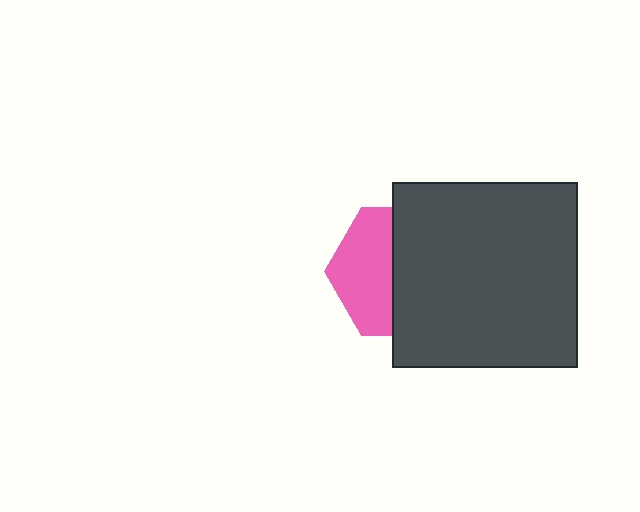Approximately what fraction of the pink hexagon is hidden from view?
Roughly 56% of the pink hexagon is hidden behind the dark gray square.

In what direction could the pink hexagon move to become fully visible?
The pink hexagon could move left. That would shift it out from behind the dark gray square entirely.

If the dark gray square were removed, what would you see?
You would see the complete pink hexagon.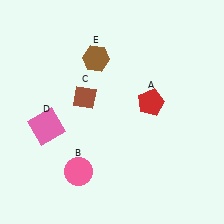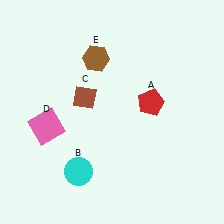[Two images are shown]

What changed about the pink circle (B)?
In Image 1, B is pink. In Image 2, it changed to cyan.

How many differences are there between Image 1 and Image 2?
There is 1 difference between the two images.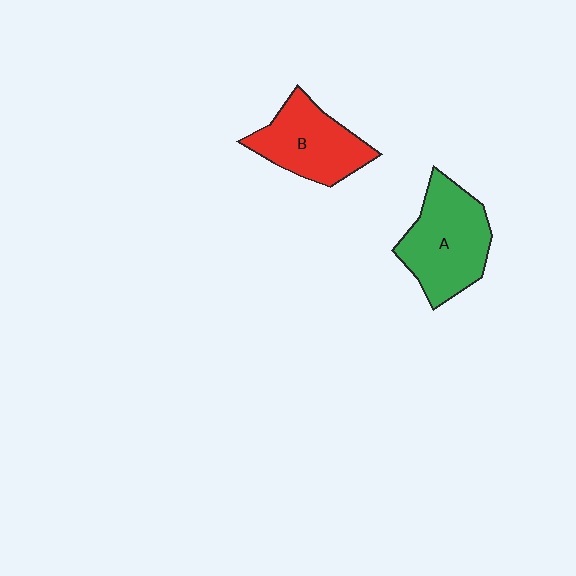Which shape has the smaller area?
Shape B (red).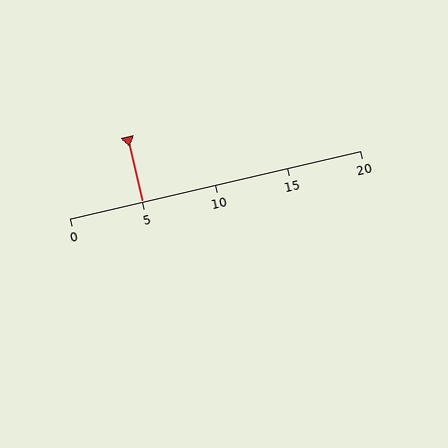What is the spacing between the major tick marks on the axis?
The major ticks are spaced 5 apart.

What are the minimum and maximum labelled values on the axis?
The axis runs from 0 to 20.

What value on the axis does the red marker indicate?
The marker indicates approximately 5.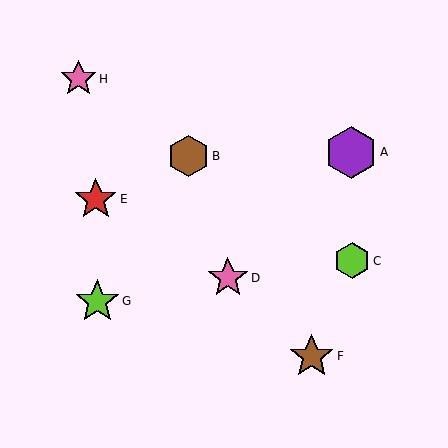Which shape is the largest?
The purple hexagon (labeled A) is the largest.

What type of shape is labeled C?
Shape C is a lime hexagon.